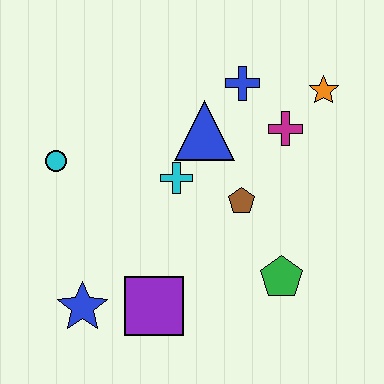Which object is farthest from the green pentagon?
The cyan circle is farthest from the green pentagon.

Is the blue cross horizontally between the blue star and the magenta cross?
Yes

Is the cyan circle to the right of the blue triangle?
No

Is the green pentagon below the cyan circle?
Yes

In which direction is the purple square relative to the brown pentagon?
The purple square is below the brown pentagon.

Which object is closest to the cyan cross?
The blue triangle is closest to the cyan cross.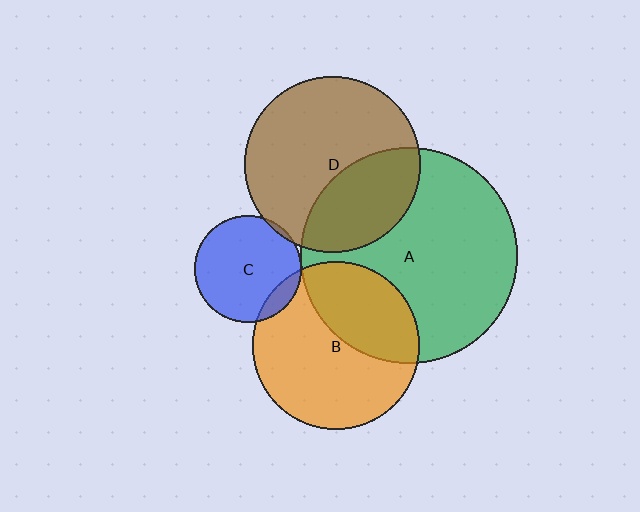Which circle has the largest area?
Circle A (green).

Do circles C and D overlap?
Yes.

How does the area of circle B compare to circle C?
Approximately 2.4 times.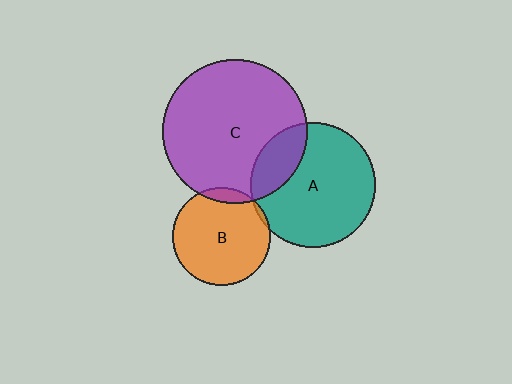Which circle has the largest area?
Circle C (purple).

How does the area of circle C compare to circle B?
Approximately 2.2 times.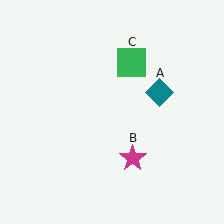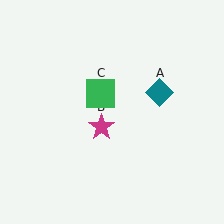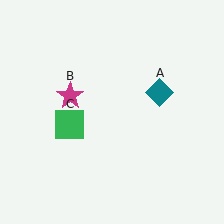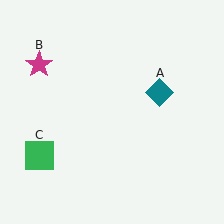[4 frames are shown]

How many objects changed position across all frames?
2 objects changed position: magenta star (object B), green square (object C).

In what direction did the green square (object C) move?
The green square (object C) moved down and to the left.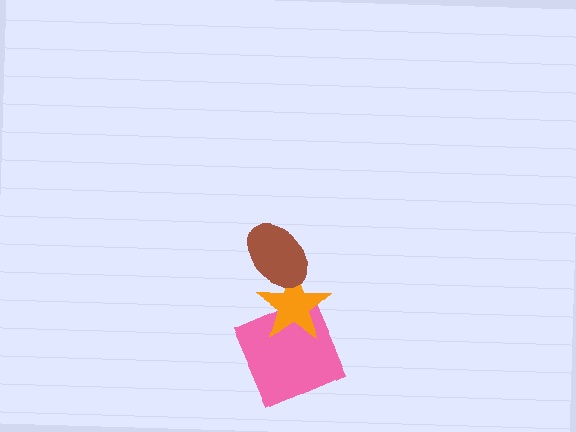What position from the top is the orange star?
The orange star is 2nd from the top.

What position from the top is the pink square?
The pink square is 3rd from the top.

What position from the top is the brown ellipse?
The brown ellipse is 1st from the top.